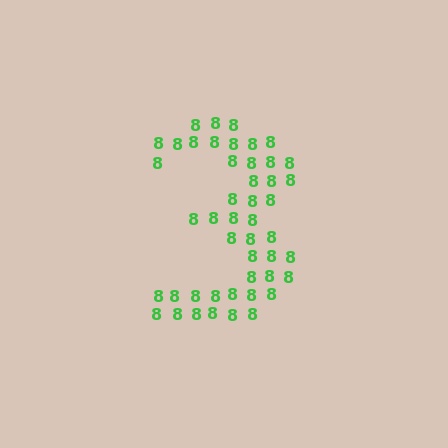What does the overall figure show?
The overall figure shows the digit 3.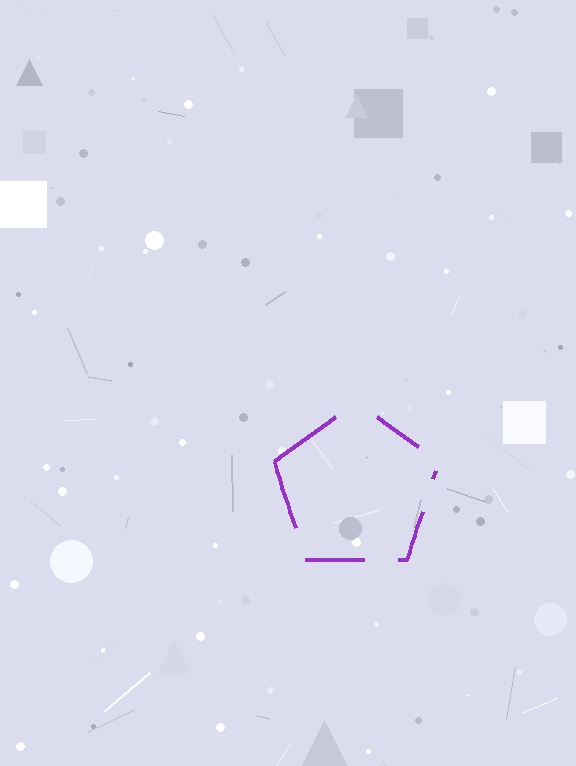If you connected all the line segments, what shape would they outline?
They would outline a pentagon.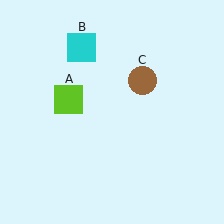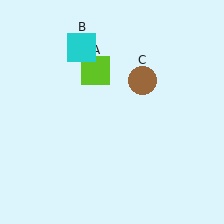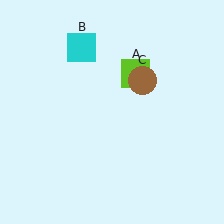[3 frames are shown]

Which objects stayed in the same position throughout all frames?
Cyan square (object B) and brown circle (object C) remained stationary.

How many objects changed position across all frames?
1 object changed position: lime square (object A).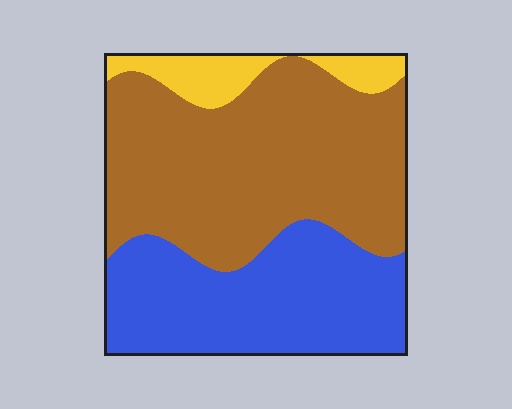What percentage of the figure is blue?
Blue takes up about three eighths (3/8) of the figure.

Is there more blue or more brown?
Brown.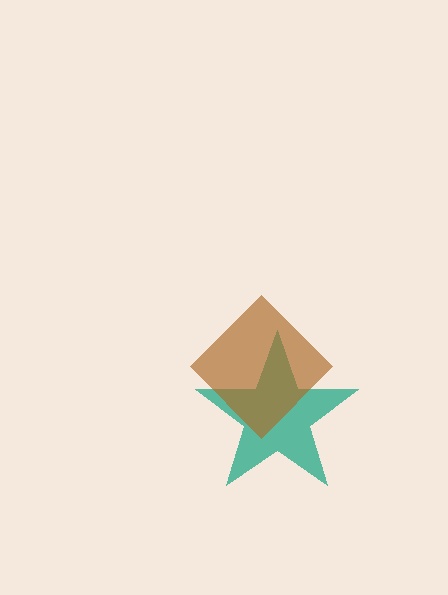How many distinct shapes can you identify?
There are 2 distinct shapes: a teal star, a brown diamond.